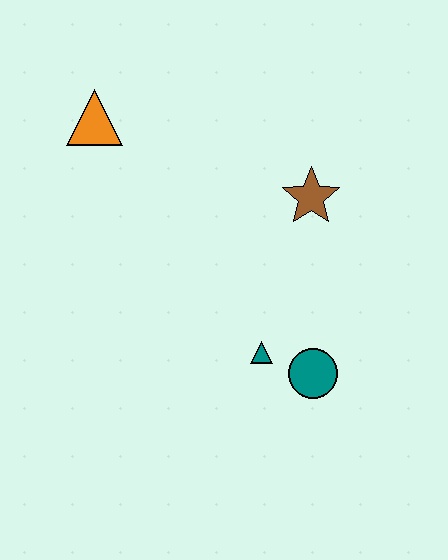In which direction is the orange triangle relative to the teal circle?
The orange triangle is above the teal circle.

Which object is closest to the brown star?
The teal triangle is closest to the brown star.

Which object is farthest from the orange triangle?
The teal circle is farthest from the orange triangle.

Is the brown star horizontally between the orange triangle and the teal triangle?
No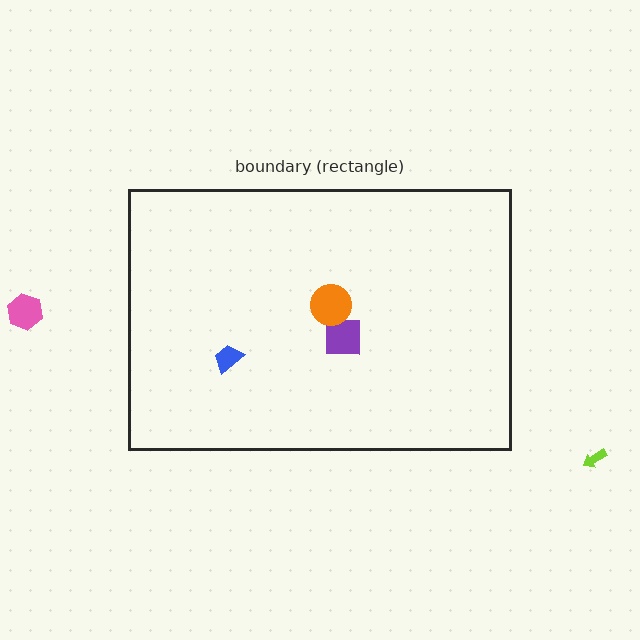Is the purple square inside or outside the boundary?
Inside.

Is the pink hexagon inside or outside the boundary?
Outside.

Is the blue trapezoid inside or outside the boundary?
Inside.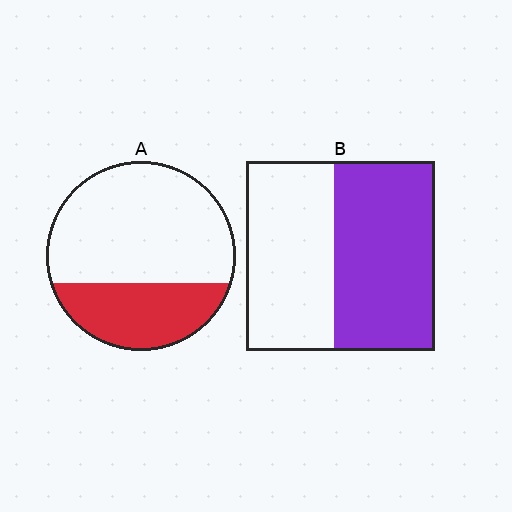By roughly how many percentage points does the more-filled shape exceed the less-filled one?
By roughly 20 percentage points (B over A).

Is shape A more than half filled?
No.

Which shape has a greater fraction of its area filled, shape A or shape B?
Shape B.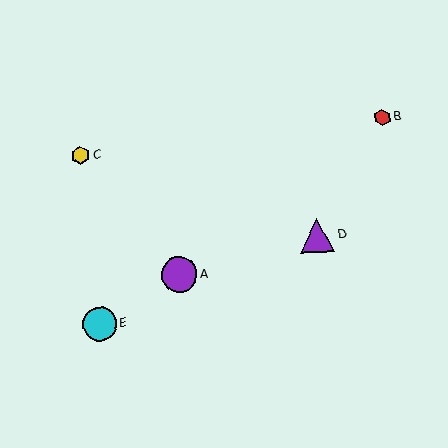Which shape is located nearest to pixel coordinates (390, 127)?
The red hexagon (labeled B) at (382, 117) is nearest to that location.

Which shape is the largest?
The purple circle (labeled A) is the largest.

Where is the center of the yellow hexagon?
The center of the yellow hexagon is at (80, 155).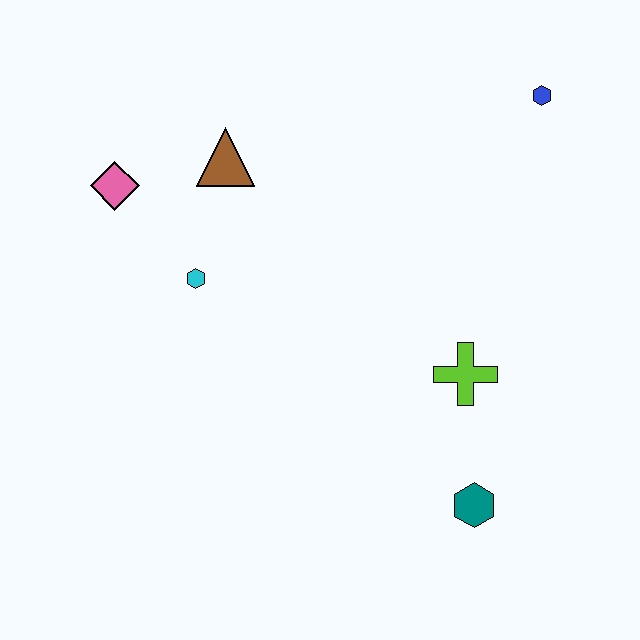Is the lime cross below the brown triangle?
Yes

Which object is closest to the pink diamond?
The brown triangle is closest to the pink diamond.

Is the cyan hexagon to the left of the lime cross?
Yes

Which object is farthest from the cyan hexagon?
The blue hexagon is farthest from the cyan hexagon.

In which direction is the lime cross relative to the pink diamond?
The lime cross is to the right of the pink diamond.